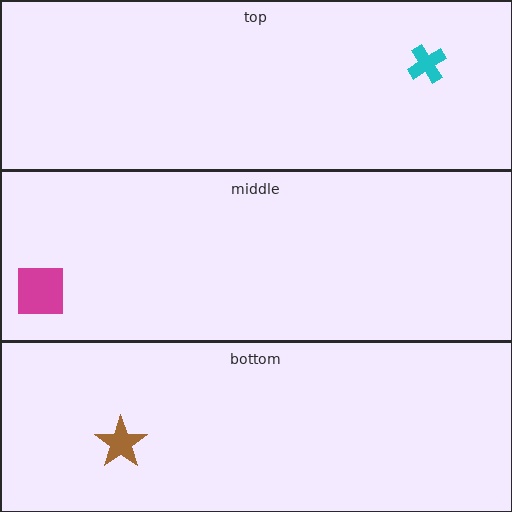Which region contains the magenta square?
The middle region.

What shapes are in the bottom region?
The brown star.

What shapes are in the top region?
The cyan cross.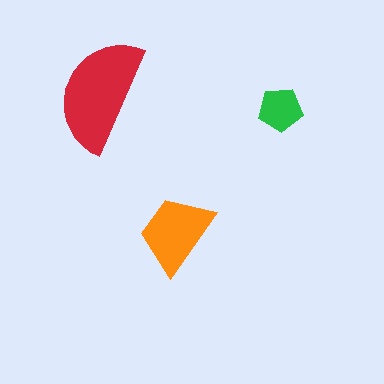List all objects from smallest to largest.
The green pentagon, the orange trapezoid, the red semicircle.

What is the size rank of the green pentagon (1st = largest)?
3rd.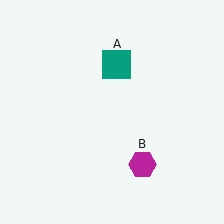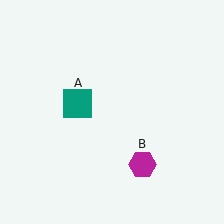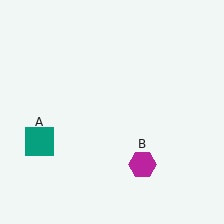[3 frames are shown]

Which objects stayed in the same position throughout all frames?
Magenta hexagon (object B) remained stationary.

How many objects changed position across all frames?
1 object changed position: teal square (object A).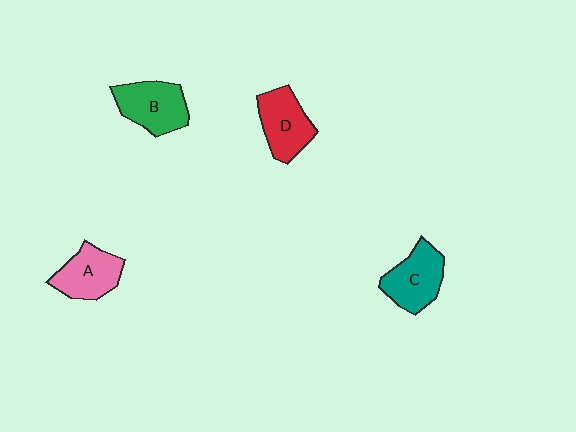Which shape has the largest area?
Shape B (green).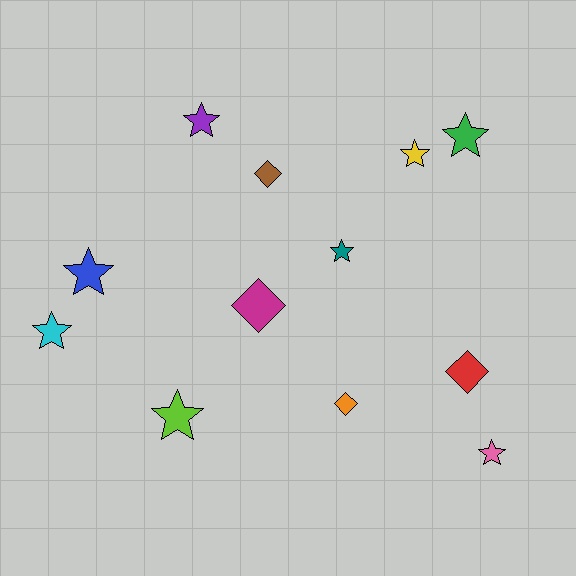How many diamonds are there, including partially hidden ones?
There are 4 diamonds.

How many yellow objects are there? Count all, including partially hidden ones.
There is 1 yellow object.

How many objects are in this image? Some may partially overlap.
There are 12 objects.